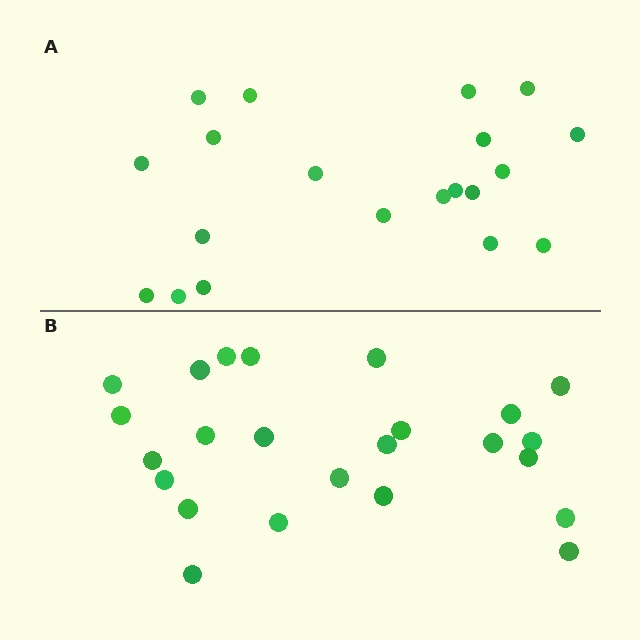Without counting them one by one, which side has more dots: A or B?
Region B (the bottom region) has more dots.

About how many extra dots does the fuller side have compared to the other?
Region B has about 4 more dots than region A.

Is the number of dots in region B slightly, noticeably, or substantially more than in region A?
Region B has only slightly more — the two regions are fairly close. The ratio is roughly 1.2 to 1.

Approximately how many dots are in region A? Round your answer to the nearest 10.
About 20 dots.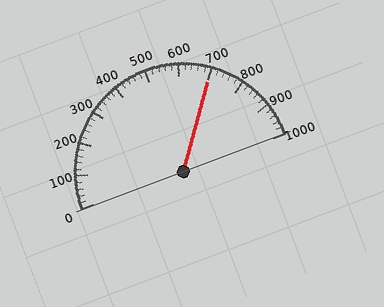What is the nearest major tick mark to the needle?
The nearest major tick mark is 700.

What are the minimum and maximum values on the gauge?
The gauge ranges from 0 to 1000.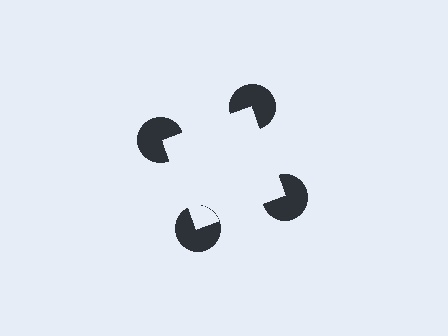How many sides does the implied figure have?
4 sides.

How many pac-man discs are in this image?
There are 4 — one at each vertex of the illusory square.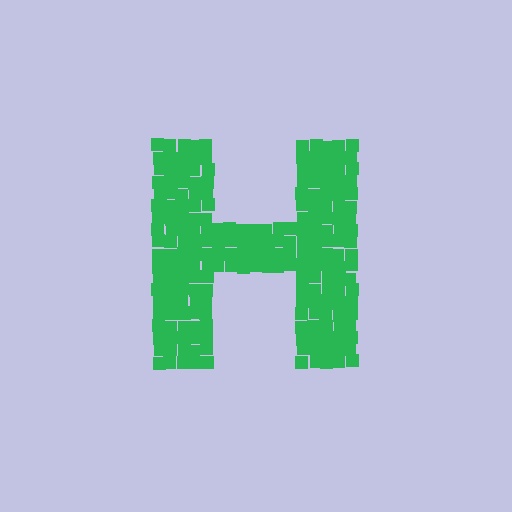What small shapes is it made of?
It is made of small squares.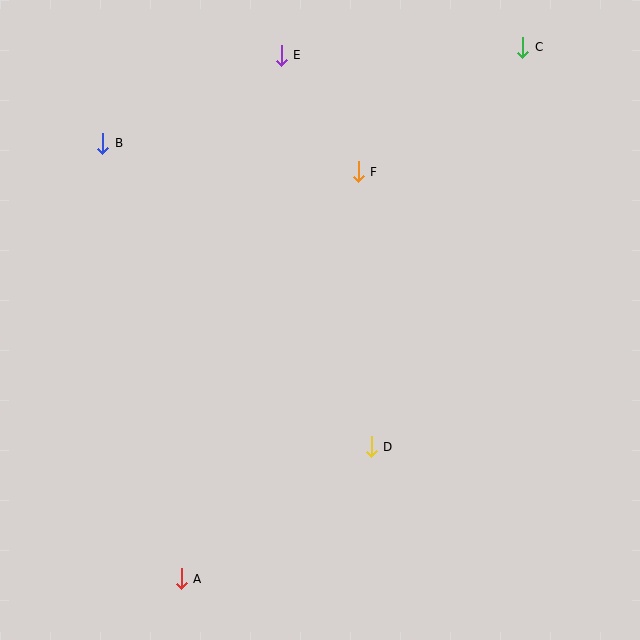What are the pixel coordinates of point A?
Point A is at (181, 579).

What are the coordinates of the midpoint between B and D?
The midpoint between B and D is at (237, 295).